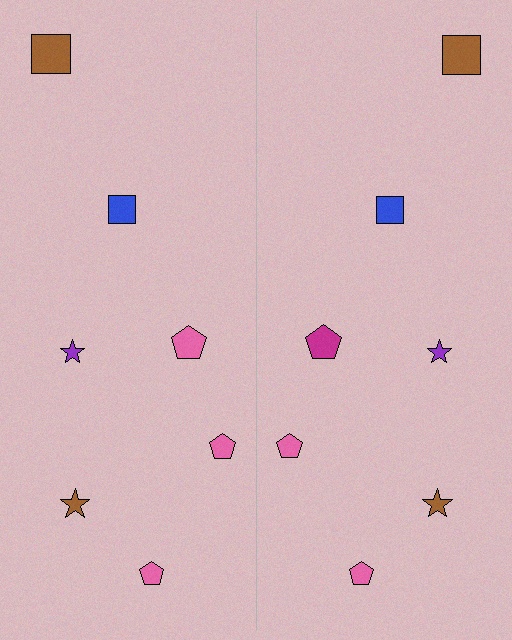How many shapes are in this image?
There are 14 shapes in this image.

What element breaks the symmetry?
The magenta pentagon on the right side breaks the symmetry — its mirror counterpart is pink.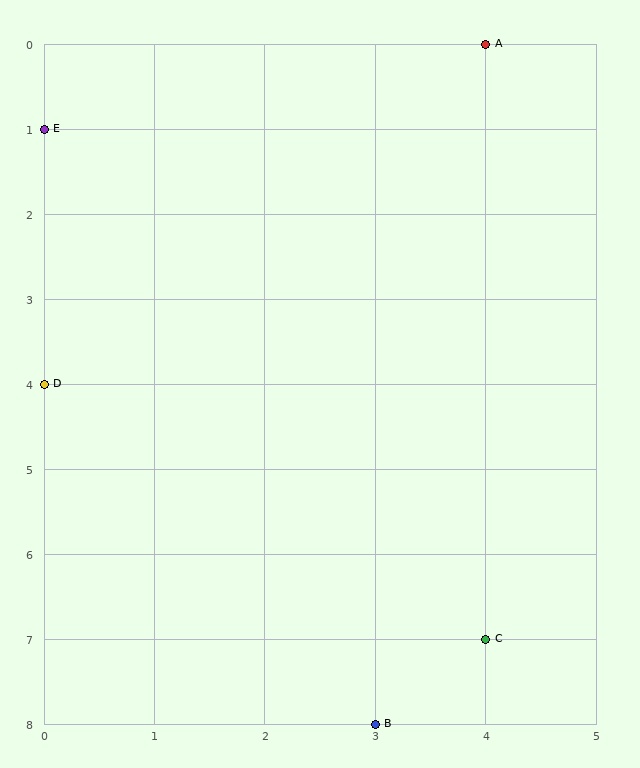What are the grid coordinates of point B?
Point B is at grid coordinates (3, 8).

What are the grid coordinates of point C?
Point C is at grid coordinates (4, 7).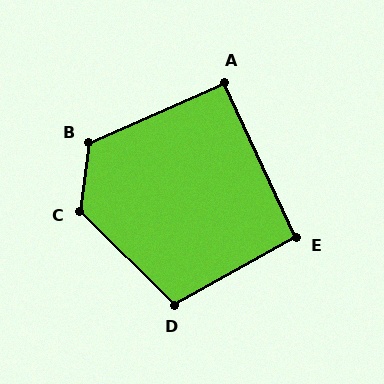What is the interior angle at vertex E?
Approximately 94 degrees (approximately right).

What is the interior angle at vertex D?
Approximately 107 degrees (obtuse).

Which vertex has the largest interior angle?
C, at approximately 127 degrees.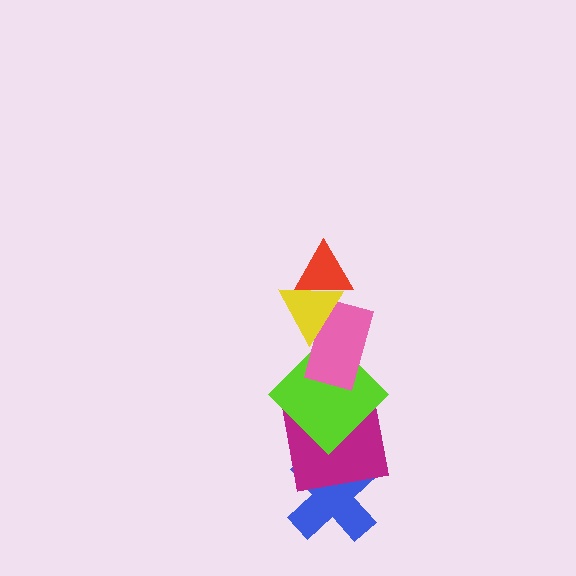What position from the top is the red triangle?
The red triangle is 1st from the top.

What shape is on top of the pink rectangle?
The yellow triangle is on top of the pink rectangle.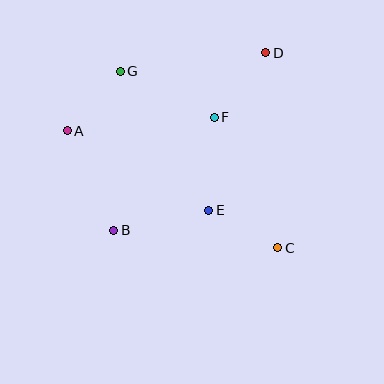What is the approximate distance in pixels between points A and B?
The distance between A and B is approximately 110 pixels.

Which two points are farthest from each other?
Points A and C are farthest from each other.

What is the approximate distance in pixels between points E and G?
The distance between E and G is approximately 165 pixels.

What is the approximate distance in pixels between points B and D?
The distance between B and D is approximately 234 pixels.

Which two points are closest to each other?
Points C and E are closest to each other.